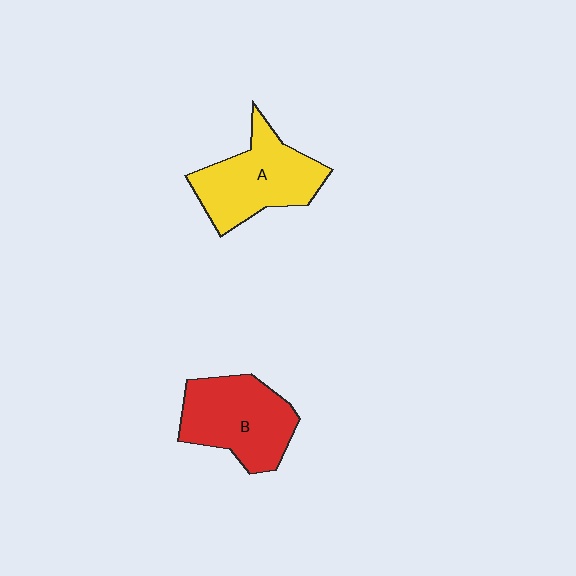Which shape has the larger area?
Shape A (yellow).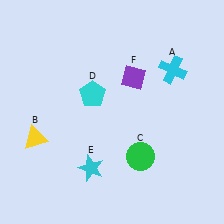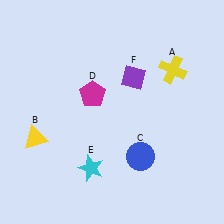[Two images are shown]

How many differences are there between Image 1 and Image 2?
There are 3 differences between the two images.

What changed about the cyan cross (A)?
In Image 1, A is cyan. In Image 2, it changed to yellow.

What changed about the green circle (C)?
In Image 1, C is green. In Image 2, it changed to blue.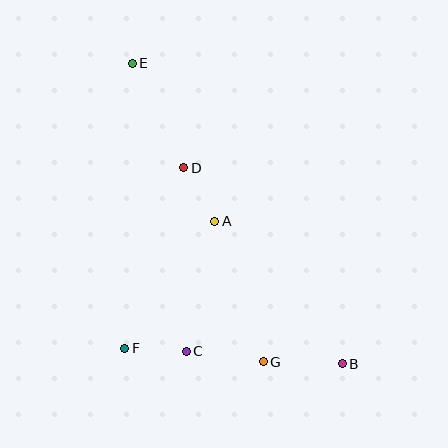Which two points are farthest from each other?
Points B and E are farthest from each other.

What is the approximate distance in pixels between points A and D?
The distance between A and D is approximately 62 pixels.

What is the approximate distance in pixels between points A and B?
The distance between A and B is approximately 191 pixels.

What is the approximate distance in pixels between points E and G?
The distance between E and G is approximately 326 pixels.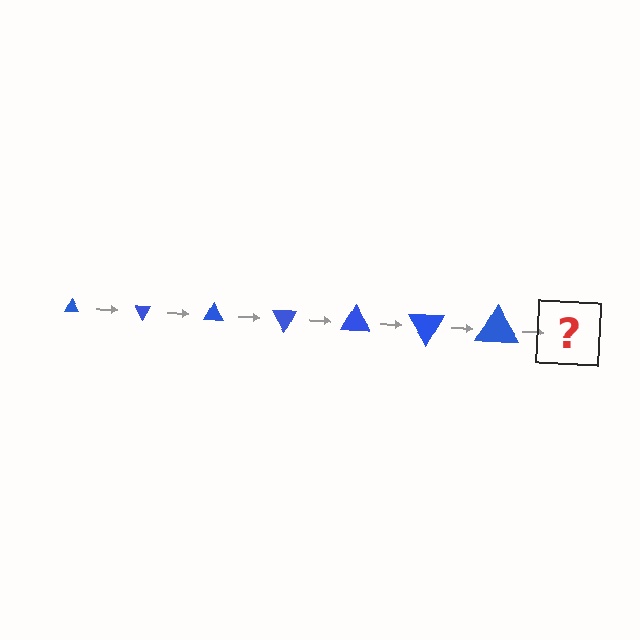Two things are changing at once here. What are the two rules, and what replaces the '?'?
The two rules are that the triangle grows larger each step and it rotates 60 degrees each step. The '?' should be a triangle, larger than the previous one and rotated 420 degrees from the start.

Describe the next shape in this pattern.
It should be a triangle, larger than the previous one and rotated 420 degrees from the start.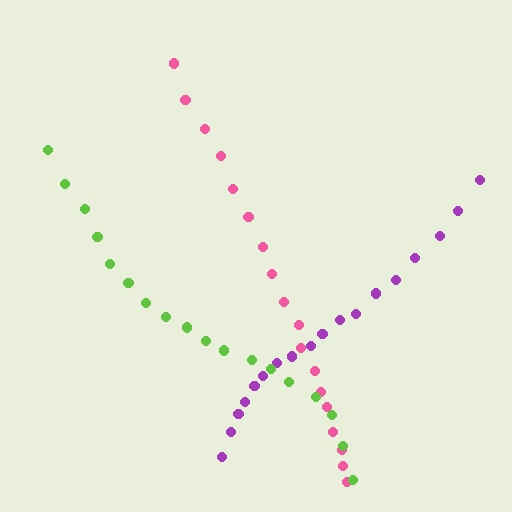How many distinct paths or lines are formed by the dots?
There are 3 distinct paths.